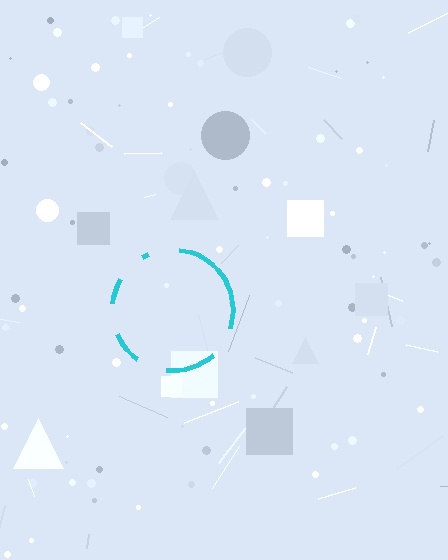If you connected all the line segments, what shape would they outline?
They would outline a circle.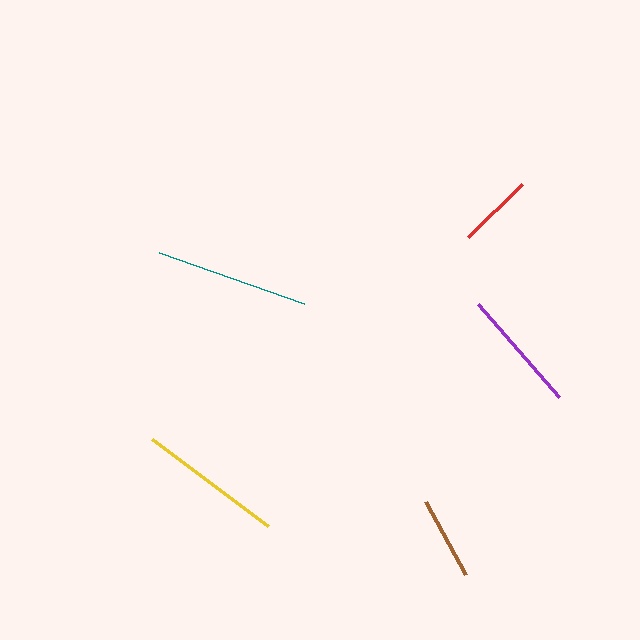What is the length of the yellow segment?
The yellow segment is approximately 145 pixels long.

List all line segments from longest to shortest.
From longest to shortest: teal, yellow, purple, brown, red.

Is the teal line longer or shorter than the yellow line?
The teal line is longer than the yellow line.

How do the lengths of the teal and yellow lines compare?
The teal and yellow lines are approximately the same length.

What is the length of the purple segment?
The purple segment is approximately 123 pixels long.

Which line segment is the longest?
The teal line is the longest at approximately 154 pixels.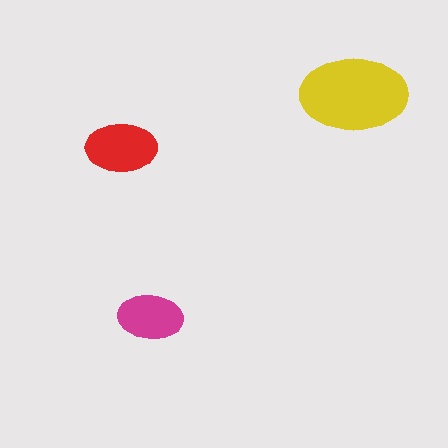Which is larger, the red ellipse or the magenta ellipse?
The red one.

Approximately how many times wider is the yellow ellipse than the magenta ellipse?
About 1.5 times wider.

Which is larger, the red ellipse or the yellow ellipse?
The yellow one.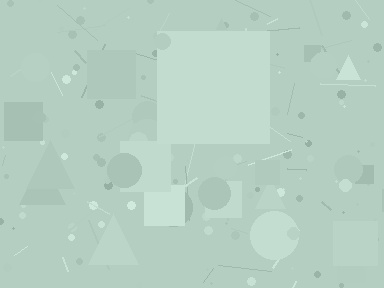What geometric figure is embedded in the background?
A square is embedded in the background.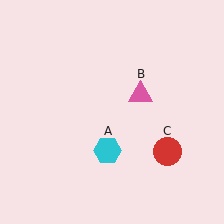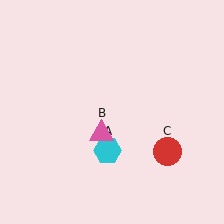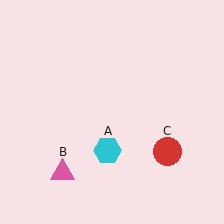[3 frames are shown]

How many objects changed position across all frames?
1 object changed position: pink triangle (object B).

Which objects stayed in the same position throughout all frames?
Cyan hexagon (object A) and red circle (object C) remained stationary.